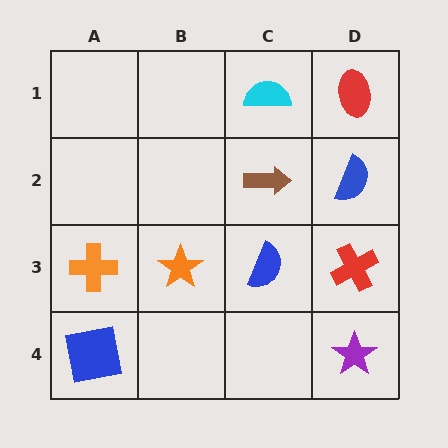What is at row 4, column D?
A purple star.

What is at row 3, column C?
A blue semicircle.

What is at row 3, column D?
A red cross.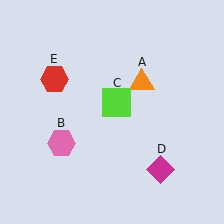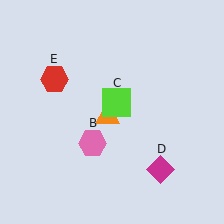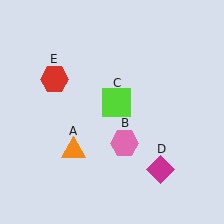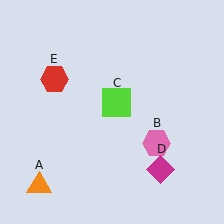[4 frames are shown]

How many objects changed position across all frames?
2 objects changed position: orange triangle (object A), pink hexagon (object B).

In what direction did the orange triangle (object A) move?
The orange triangle (object A) moved down and to the left.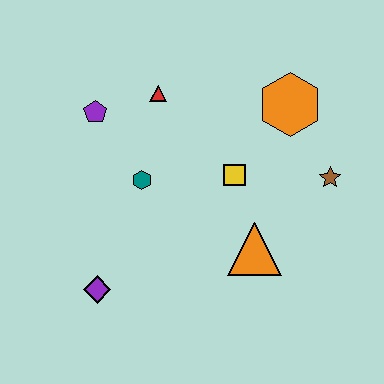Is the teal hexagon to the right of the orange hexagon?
No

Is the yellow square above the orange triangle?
Yes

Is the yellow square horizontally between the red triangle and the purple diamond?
No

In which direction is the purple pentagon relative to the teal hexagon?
The purple pentagon is above the teal hexagon.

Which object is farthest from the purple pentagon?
The brown star is farthest from the purple pentagon.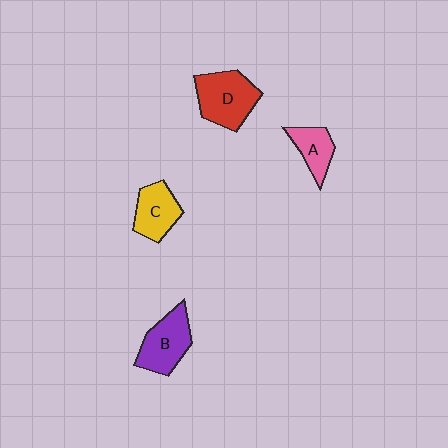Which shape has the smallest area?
Shape A (pink).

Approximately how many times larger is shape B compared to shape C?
Approximately 1.2 times.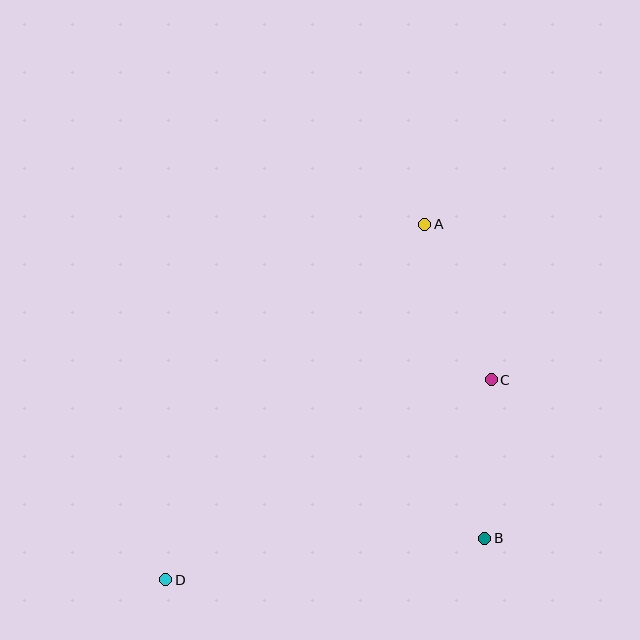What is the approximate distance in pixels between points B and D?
The distance between B and D is approximately 322 pixels.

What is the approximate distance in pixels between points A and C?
The distance between A and C is approximately 169 pixels.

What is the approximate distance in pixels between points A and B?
The distance between A and B is approximately 319 pixels.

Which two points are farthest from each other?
Points A and D are farthest from each other.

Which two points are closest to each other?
Points B and C are closest to each other.